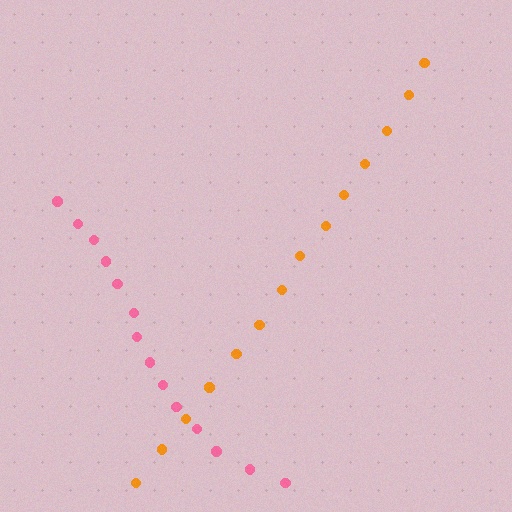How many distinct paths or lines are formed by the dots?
There are 2 distinct paths.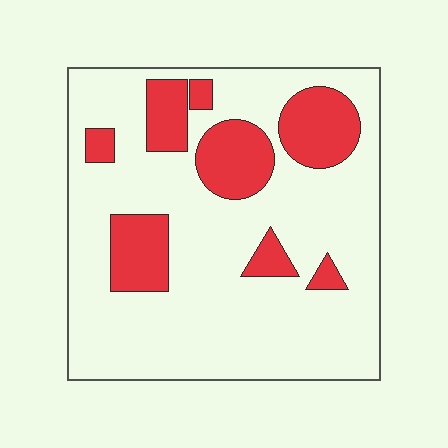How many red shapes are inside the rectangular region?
8.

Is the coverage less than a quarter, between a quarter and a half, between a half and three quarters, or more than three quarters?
Less than a quarter.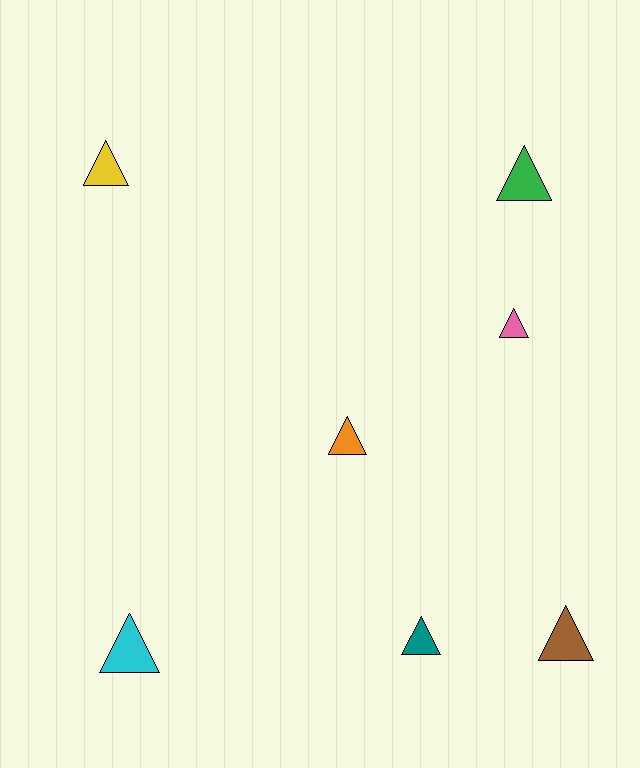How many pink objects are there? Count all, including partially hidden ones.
There is 1 pink object.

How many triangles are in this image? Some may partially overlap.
There are 7 triangles.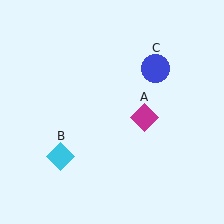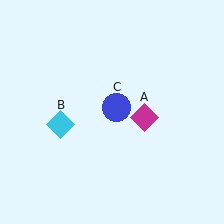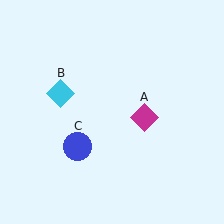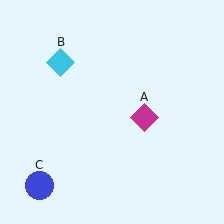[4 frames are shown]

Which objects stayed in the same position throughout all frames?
Magenta diamond (object A) remained stationary.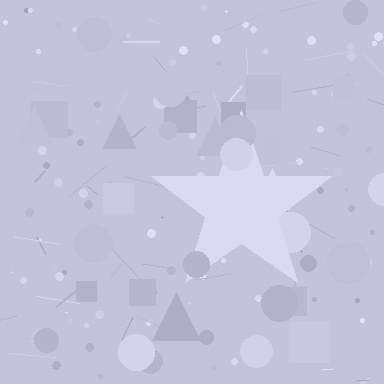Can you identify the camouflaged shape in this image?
The camouflaged shape is a star.